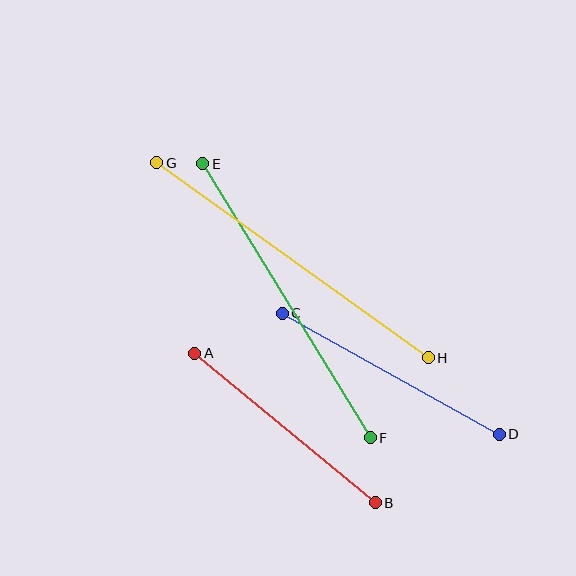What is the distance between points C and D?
The distance is approximately 248 pixels.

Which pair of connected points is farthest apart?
Points G and H are farthest apart.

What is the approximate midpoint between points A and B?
The midpoint is at approximately (285, 428) pixels.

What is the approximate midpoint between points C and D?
The midpoint is at approximately (391, 374) pixels.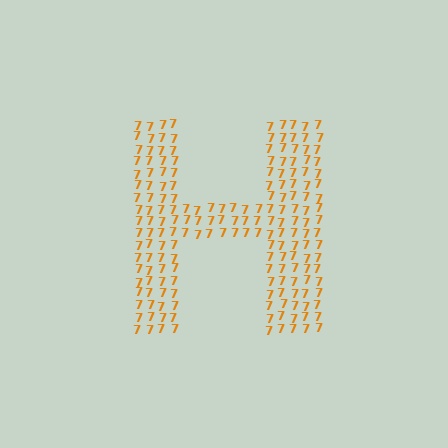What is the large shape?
The large shape is the letter H.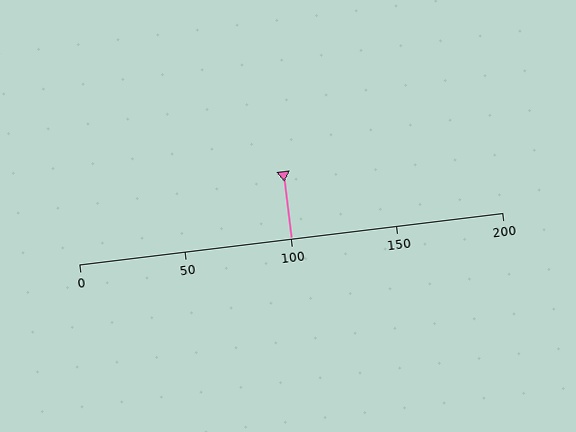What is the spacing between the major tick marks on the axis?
The major ticks are spaced 50 apart.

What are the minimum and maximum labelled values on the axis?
The axis runs from 0 to 200.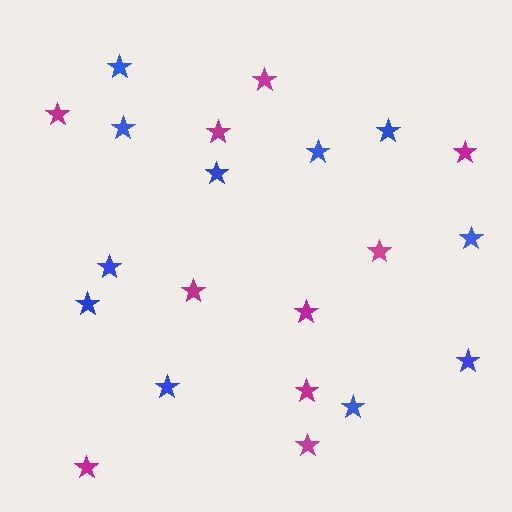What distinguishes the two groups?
There are 2 groups: one group of magenta stars (10) and one group of blue stars (11).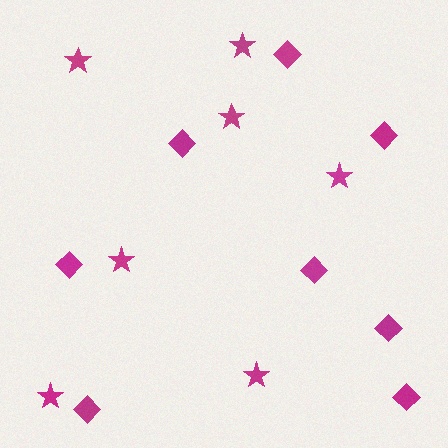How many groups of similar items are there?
There are 2 groups: one group of diamonds (8) and one group of stars (7).